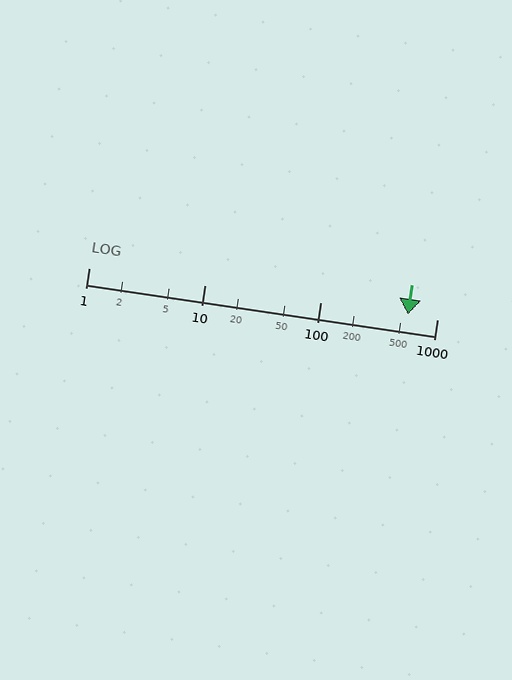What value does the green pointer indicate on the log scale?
The pointer indicates approximately 560.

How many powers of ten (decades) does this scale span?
The scale spans 3 decades, from 1 to 1000.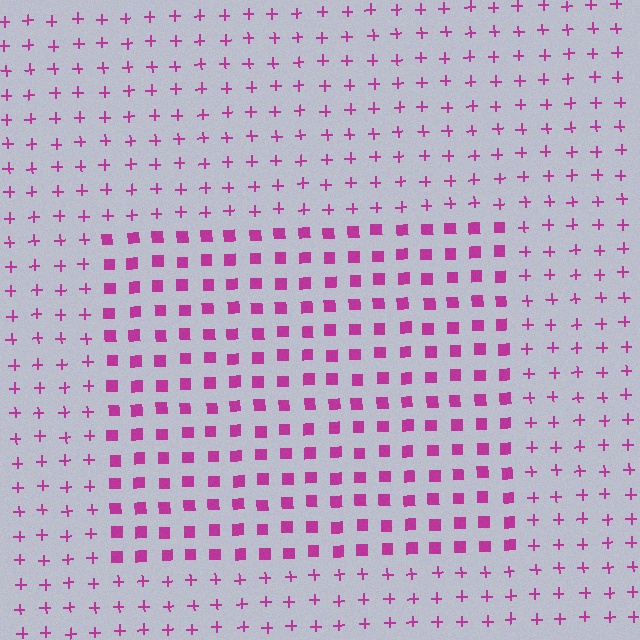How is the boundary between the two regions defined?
The boundary is defined by a change in element shape: squares inside vs. plus signs outside. All elements share the same color and spacing.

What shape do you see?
I see a rectangle.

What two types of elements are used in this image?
The image uses squares inside the rectangle region and plus signs outside it.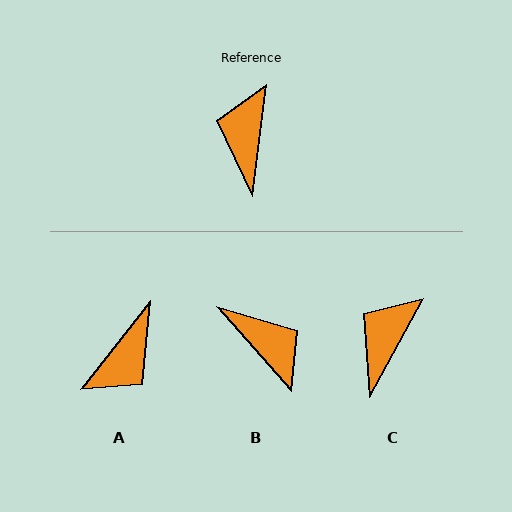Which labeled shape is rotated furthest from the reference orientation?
A, about 149 degrees away.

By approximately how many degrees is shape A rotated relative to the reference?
Approximately 149 degrees counter-clockwise.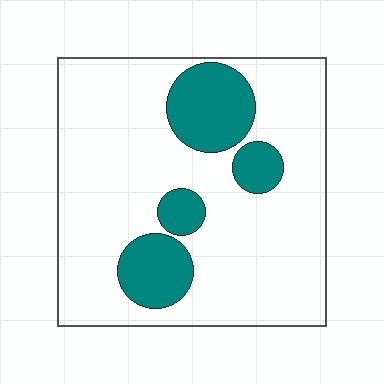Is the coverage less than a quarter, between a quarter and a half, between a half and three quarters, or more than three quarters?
Less than a quarter.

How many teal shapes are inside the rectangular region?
4.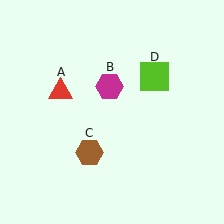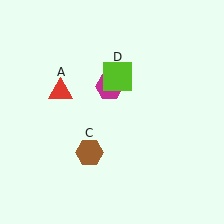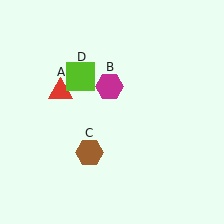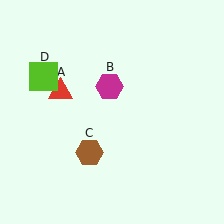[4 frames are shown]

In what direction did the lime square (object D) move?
The lime square (object D) moved left.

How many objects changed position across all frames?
1 object changed position: lime square (object D).